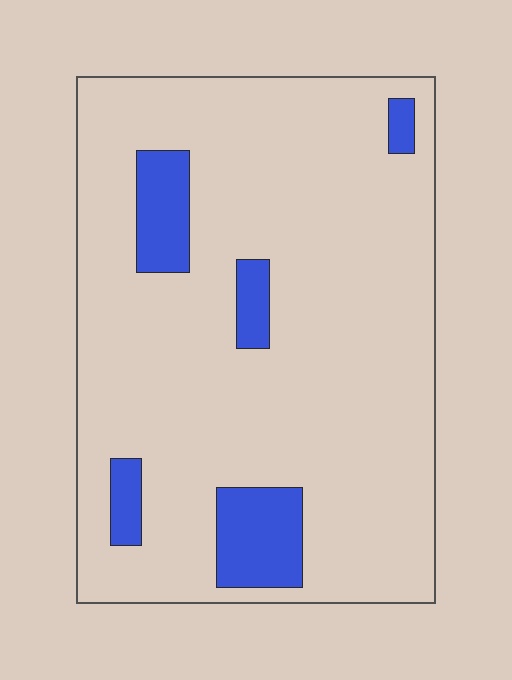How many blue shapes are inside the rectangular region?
5.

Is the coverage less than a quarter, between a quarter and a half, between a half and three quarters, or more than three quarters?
Less than a quarter.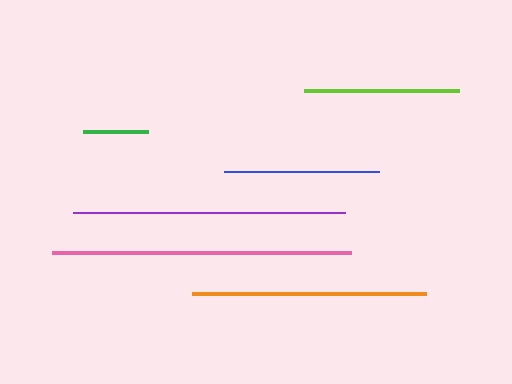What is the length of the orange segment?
The orange segment is approximately 234 pixels long.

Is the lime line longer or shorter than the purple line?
The purple line is longer than the lime line.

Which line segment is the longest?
The pink line is the longest at approximately 299 pixels.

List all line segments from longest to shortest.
From longest to shortest: pink, purple, orange, blue, lime, green.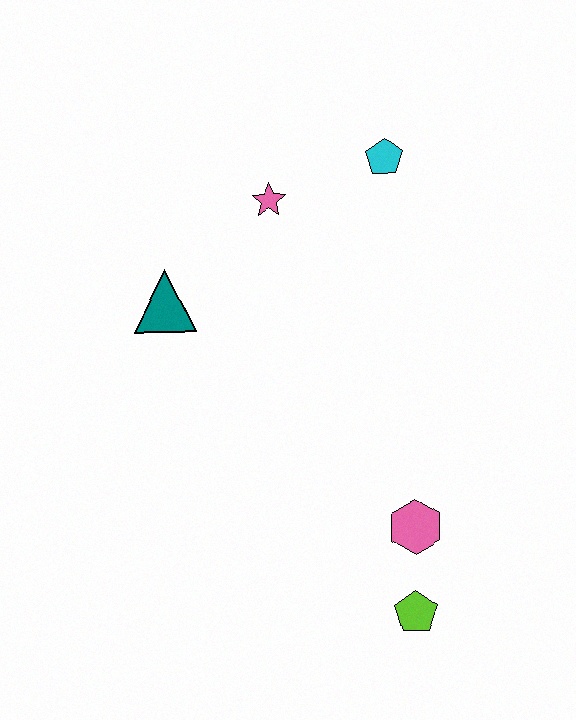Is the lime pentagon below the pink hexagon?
Yes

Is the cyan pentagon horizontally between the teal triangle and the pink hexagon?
Yes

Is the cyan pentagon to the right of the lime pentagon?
No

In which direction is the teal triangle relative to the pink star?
The teal triangle is to the left of the pink star.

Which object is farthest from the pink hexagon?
The cyan pentagon is farthest from the pink hexagon.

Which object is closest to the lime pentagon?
The pink hexagon is closest to the lime pentagon.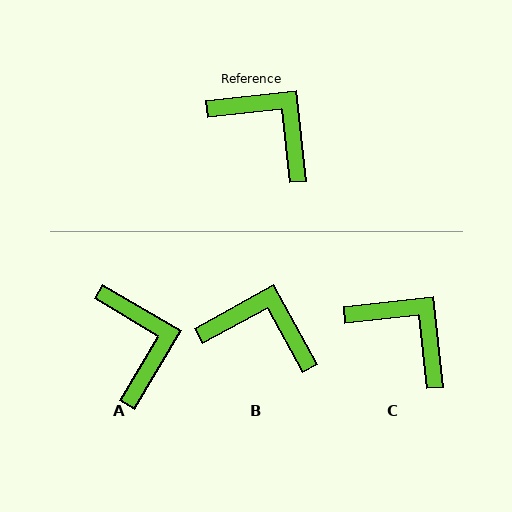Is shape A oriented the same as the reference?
No, it is off by about 37 degrees.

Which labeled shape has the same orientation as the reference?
C.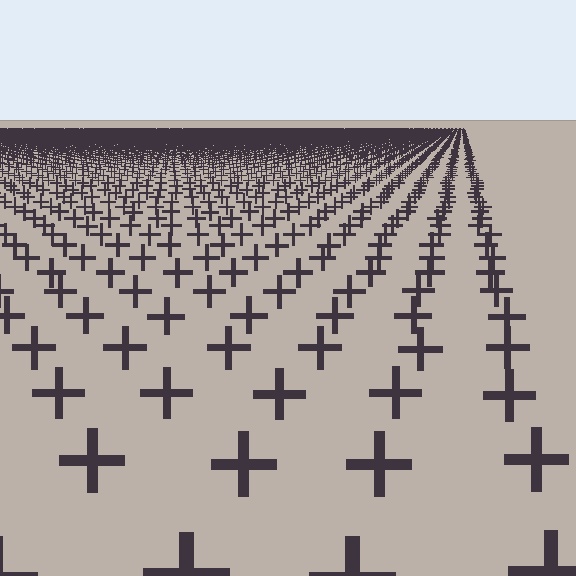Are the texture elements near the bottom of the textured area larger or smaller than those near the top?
Larger. Near the bottom, elements are closer to the viewer and appear at a bigger on-screen size.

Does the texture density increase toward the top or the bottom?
Density increases toward the top.